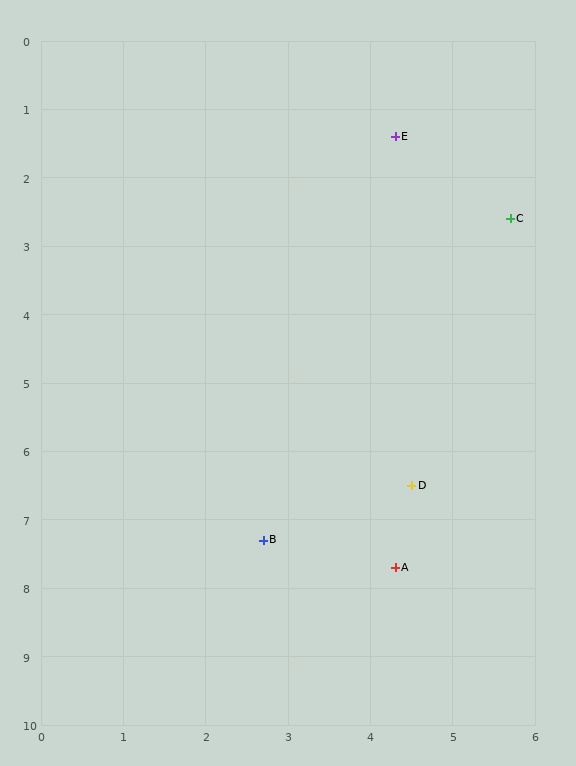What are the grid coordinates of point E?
Point E is at approximately (4.3, 1.4).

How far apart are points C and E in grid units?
Points C and E are about 1.8 grid units apart.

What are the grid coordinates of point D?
Point D is at approximately (4.5, 6.5).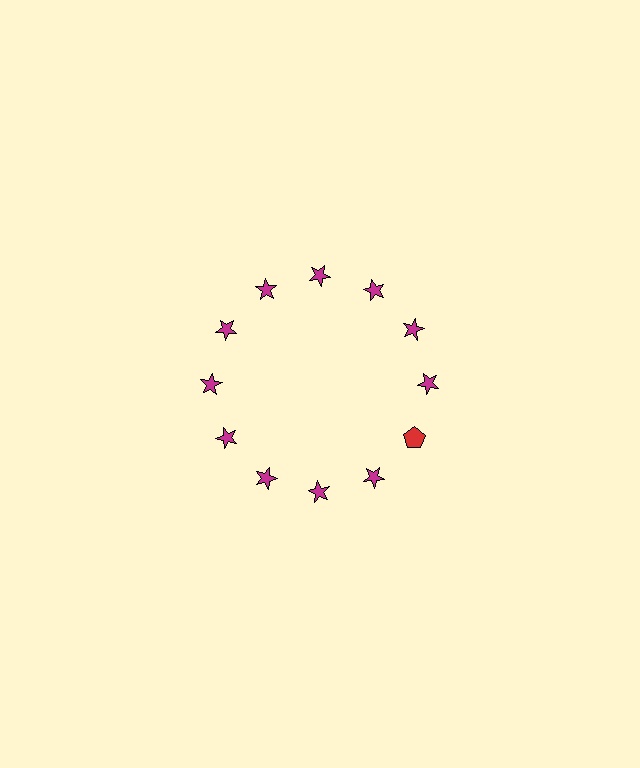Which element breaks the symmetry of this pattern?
The red pentagon at roughly the 4 o'clock position breaks the symmetry. All other shapes are magenta stars.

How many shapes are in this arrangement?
There are 12 shapes arranged in a ring pattern.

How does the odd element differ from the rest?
It differs in both color (red instead of magenta) and shape (pentagon instead of star).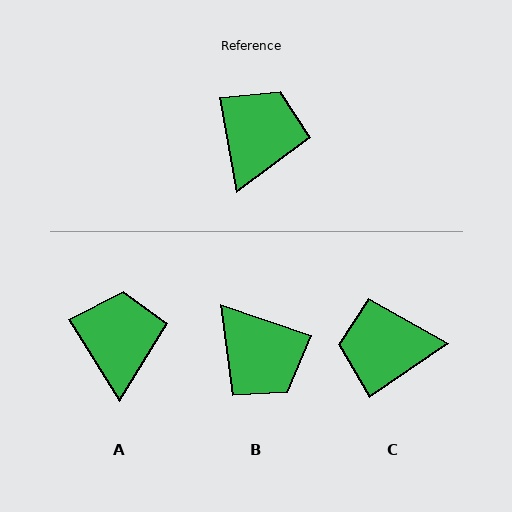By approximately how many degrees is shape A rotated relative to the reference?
Approximately 21 degrees counter-clockwise.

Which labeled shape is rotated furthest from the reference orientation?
B, about 119 degrees away.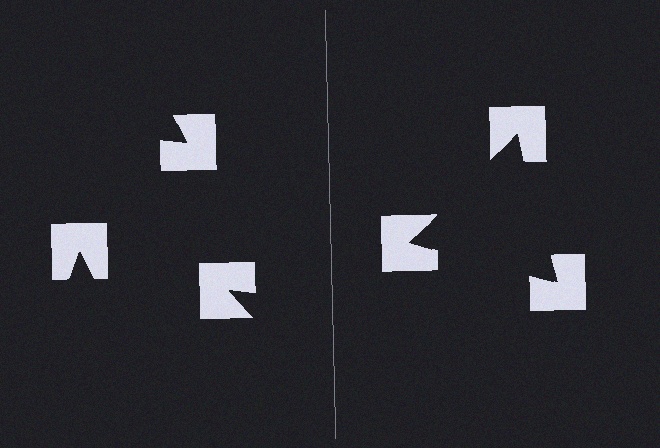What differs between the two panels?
The notched squares are positioned identically on both sides; only the wedge orientations differ. On the right they align to a triangle; on the left they are misaligned.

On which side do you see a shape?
An illusory triangle appears on the right side. On the left side the wedge cuts are rotated, so no coherent shape forms.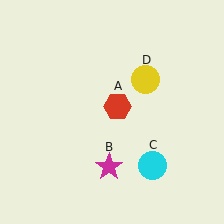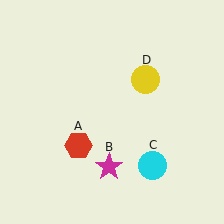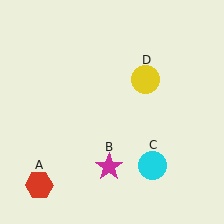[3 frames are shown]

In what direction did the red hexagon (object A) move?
The red hexagon (object A) moved down and to the left.